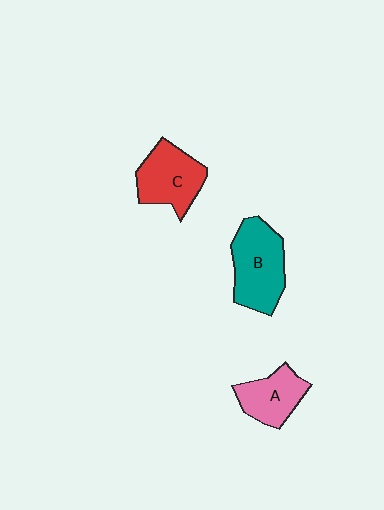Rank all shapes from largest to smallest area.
From largest to smallest: B (teal), C (red), A (pink).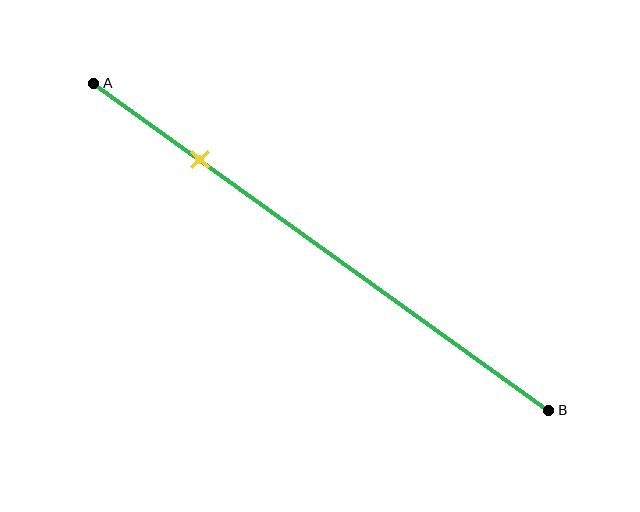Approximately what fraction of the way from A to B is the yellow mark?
The yellow mark is approximately 25% of the way from A to B.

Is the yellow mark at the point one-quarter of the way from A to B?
Yes, the mark is approximately at the one-quarter point.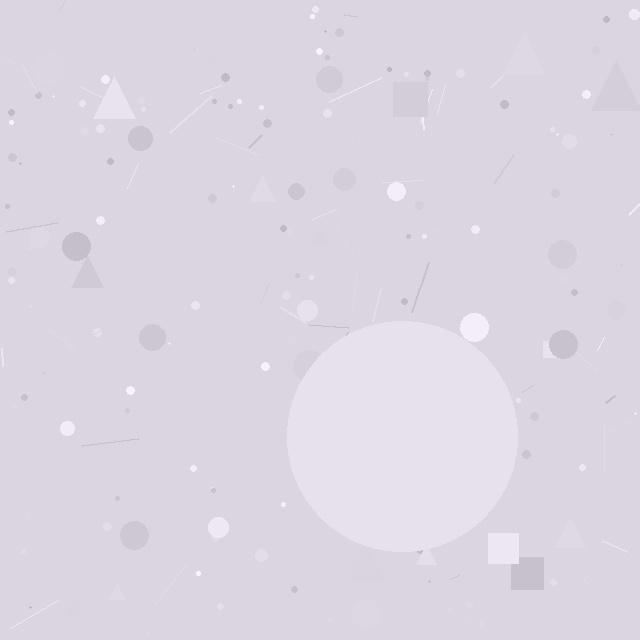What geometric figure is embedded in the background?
A circle is embedded in the background.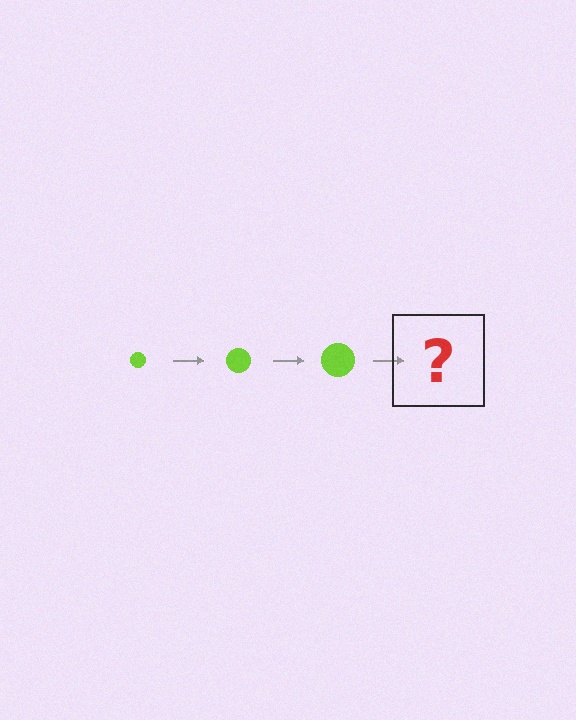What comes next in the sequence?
The next element should be a lime circle, larger than the previous one.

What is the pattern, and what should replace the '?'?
The pattern is that the circle gets progressively larger each step. The '?' should be a lime circle, larger than the previous one.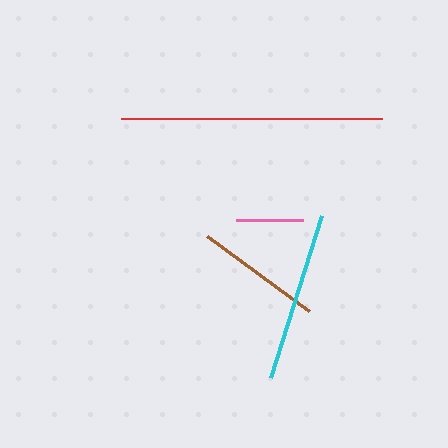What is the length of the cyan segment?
The cyan segment is approximately 170 pixels long.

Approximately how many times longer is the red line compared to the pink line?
The red line is approximately 3.9 times the length of the pink line.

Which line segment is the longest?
The red line is the longest at approximately 261 pixels.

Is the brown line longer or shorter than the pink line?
The brown line is longer than the pink line.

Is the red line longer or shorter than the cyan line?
The red line is longer than the cyan line.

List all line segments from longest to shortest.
From longest to shortest: red, cyan, brown, pink.